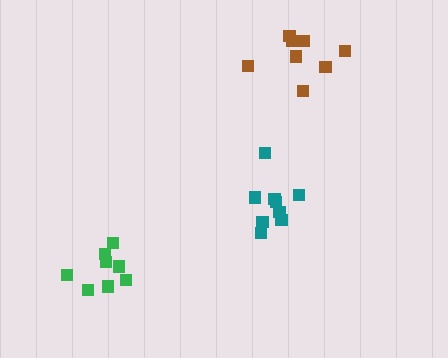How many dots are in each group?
Group 1: 8 dots, Group 2: 9 dots, Group 3: 8 dots (25 total).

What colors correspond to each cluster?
The clusters are colored: green, teal, brown.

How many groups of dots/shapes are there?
There are 3 groups.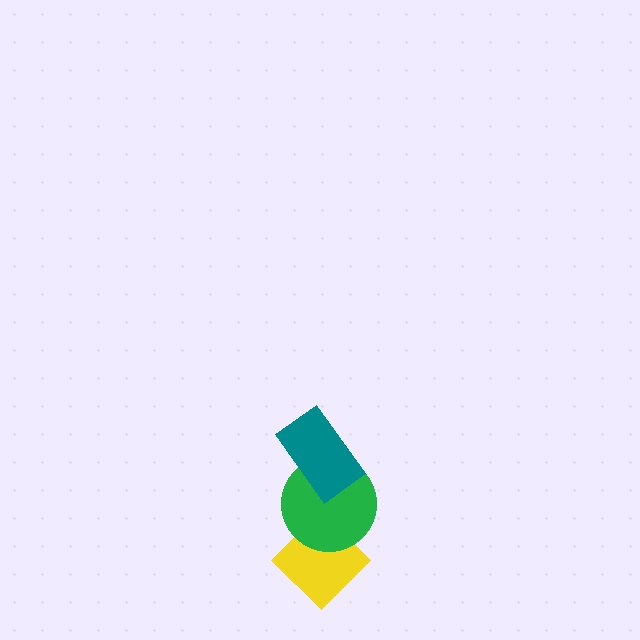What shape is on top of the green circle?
The teal rectangle is on top of the green circle.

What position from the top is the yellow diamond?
The yellow diamond is 3rd from the top.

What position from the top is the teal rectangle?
The teal rectangle is 1st from the top.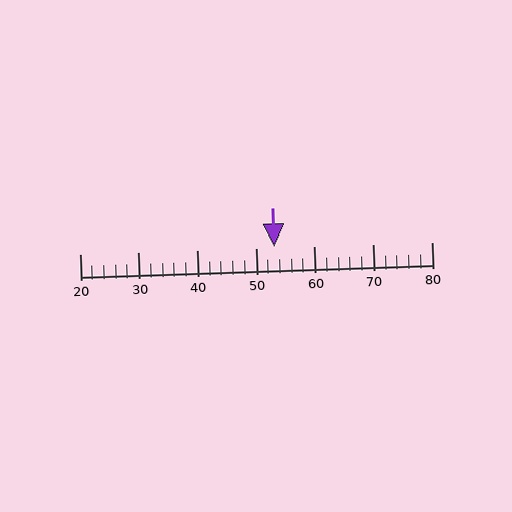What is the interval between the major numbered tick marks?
The major tick marks are spaced 10 units apart.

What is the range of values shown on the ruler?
The ruler shows values from 20 to 80.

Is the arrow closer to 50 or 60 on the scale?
The arrow is closer to 50.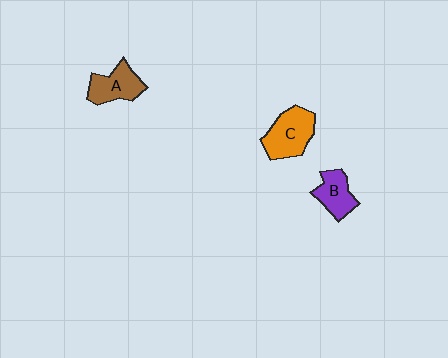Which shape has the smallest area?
Shape B (purple).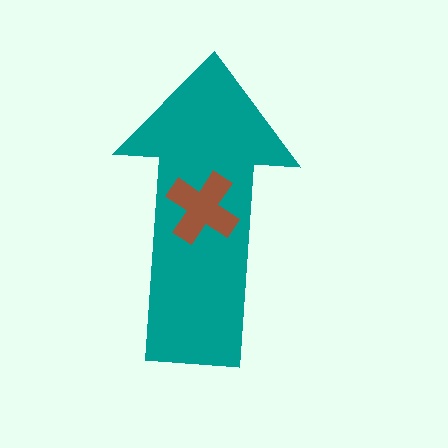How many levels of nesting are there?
2.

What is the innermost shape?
The brown cross.